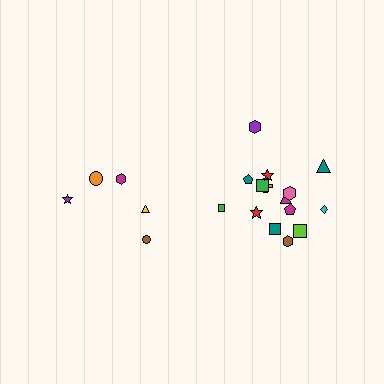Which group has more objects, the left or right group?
The right group.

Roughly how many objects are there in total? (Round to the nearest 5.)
Roughly 20 objects in total.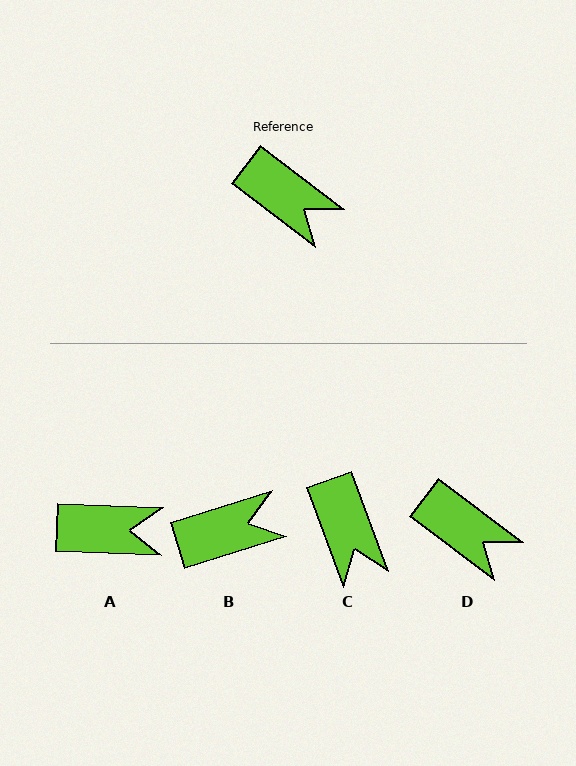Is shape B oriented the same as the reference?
No, it is off by about 55 degrees.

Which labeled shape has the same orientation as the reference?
D.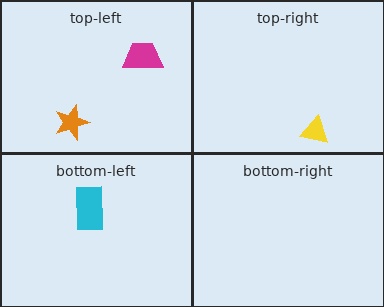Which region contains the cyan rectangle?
The bottom-left region.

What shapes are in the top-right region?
The yellow triangle.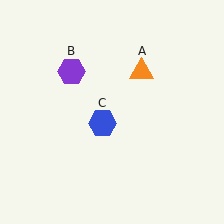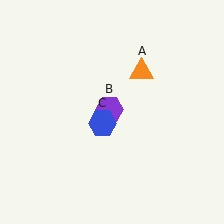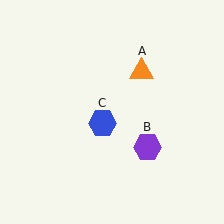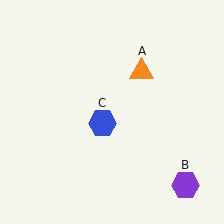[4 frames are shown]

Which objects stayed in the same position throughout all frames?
Orange triangle (object A) and blue hexagon (object C) remained stationary.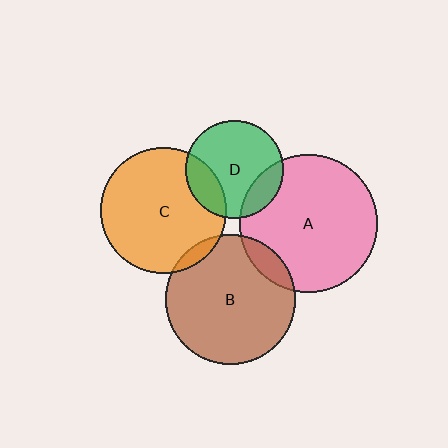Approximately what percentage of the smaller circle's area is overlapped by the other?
Approximately 15%.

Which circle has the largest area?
Circle A (pink).